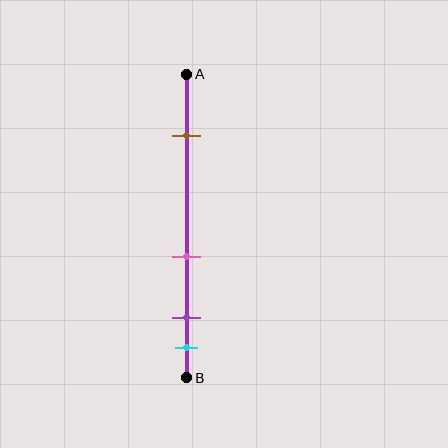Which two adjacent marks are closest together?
The purple and cyan marks are the closest adjacent pair.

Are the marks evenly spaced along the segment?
No, the marks are not evenly spaced.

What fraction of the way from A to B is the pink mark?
The pink mark is approximately 60% (0.6) of the way from A to B.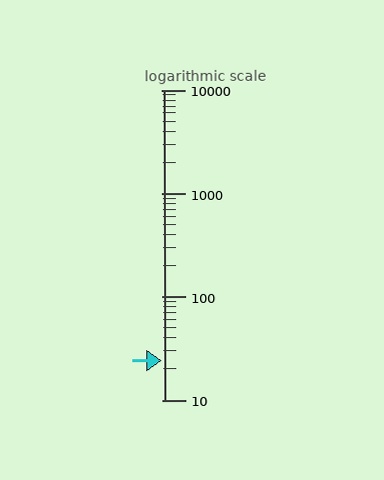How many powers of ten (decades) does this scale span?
The scale spans 3 decades, from 10 to 10000.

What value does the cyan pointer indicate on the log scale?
The pointer indicates approximately 24.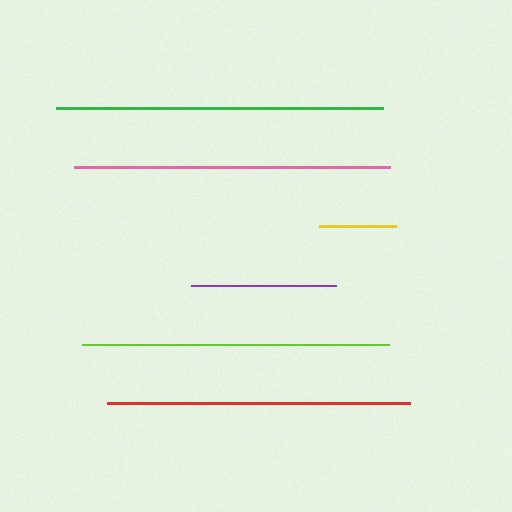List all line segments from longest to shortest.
From longest to shortest: green, pink, lime, red, purple, yellow.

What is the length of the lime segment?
The lime segment is approximately 307 pixels long.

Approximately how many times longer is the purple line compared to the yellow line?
The purple line is approximately 1.9 times the length of the yellow line.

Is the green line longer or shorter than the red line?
The green line is longer than the red line.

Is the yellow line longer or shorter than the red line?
The red line is longer than the yellow line.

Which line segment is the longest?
The green line is the longest at approximately 326 pixels.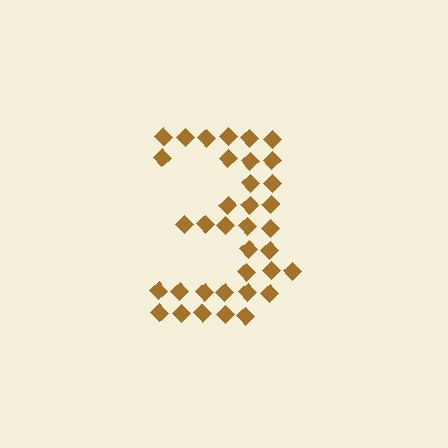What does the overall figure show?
The overall figure shows the digit 3.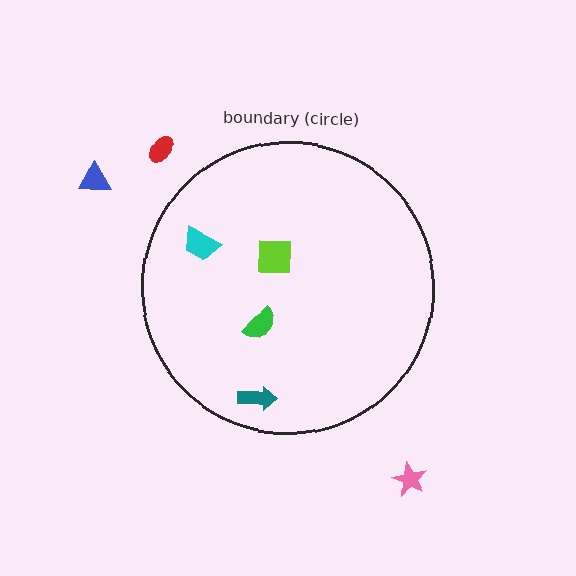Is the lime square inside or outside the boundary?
Inside.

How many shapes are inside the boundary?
4 inside, 3 outside.